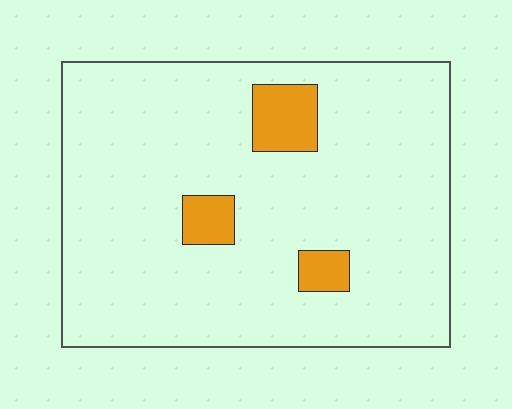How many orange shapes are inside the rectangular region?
3.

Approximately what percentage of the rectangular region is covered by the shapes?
Approximately 10%.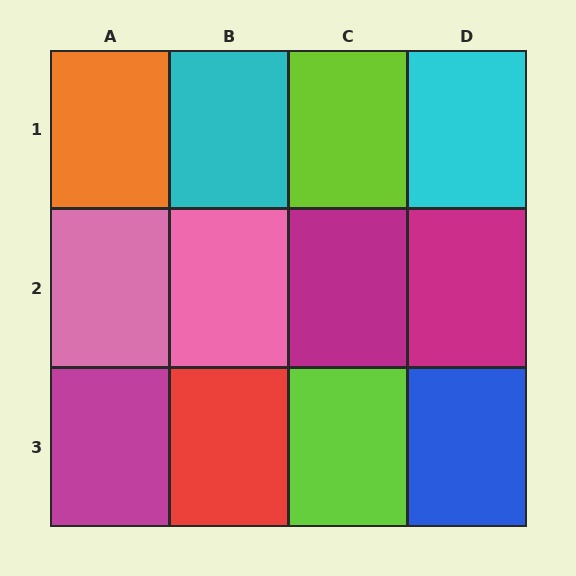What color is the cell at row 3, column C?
Lime.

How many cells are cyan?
2 cells are cyan.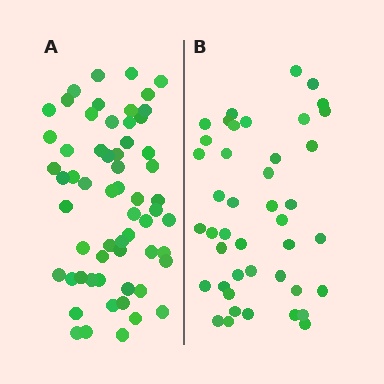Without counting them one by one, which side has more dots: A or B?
Region A (the left region) has more dots.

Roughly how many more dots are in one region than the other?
Region A has approximately 15 more dots than region B.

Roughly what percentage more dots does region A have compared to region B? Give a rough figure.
About 40% more.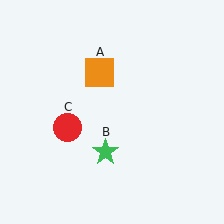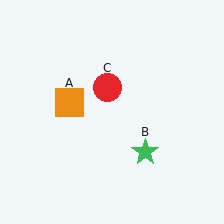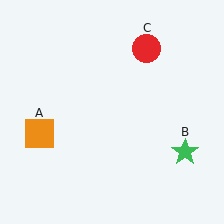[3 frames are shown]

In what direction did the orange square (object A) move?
The orange square (object A) moved down and to the left.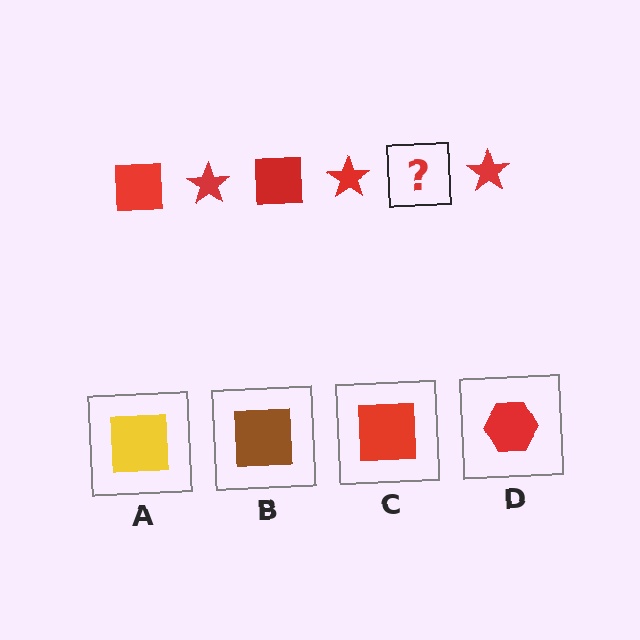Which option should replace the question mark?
Option C.